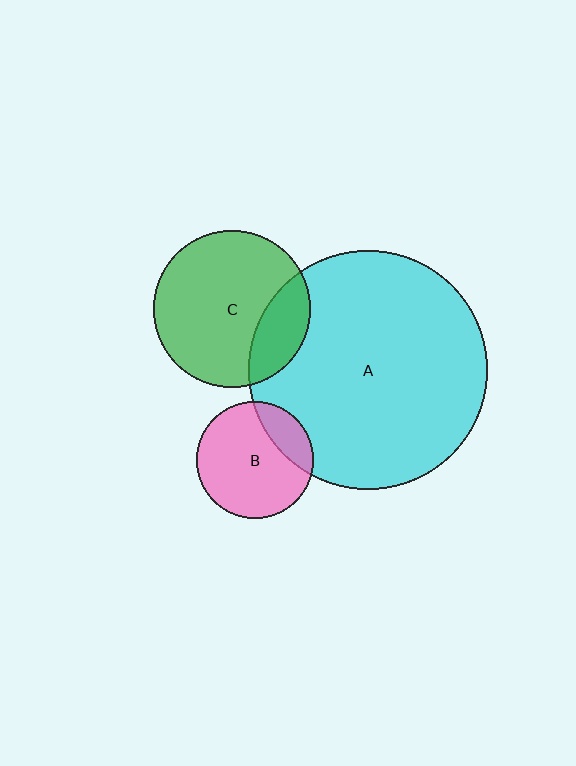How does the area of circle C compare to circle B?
Approximately 1.8 times.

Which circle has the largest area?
Circle A (cyan).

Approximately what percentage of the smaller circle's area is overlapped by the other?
Approximately 20%.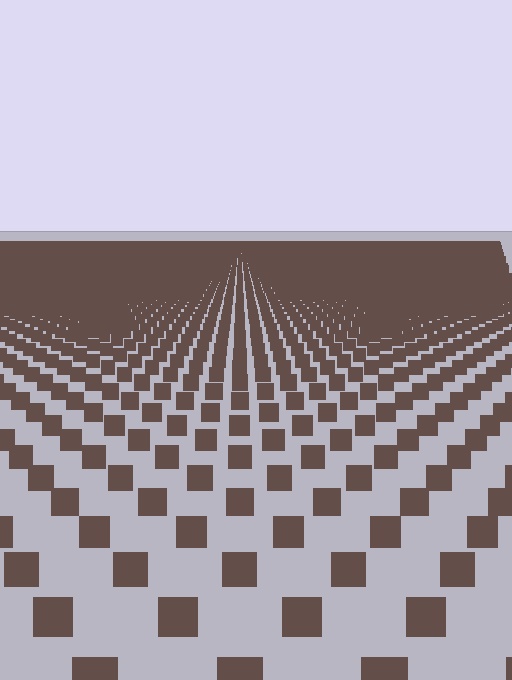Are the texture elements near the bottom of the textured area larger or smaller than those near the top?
Larger. Near the bottom, elements are closer to the viewer and appear at a bigger on-screen size.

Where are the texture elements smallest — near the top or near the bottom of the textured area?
Near the top.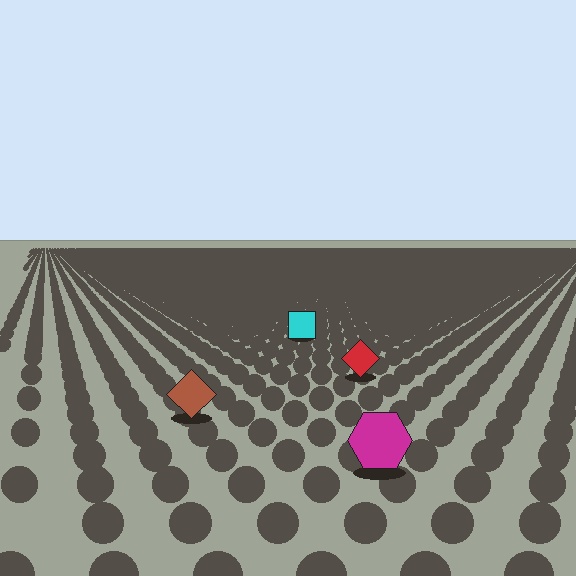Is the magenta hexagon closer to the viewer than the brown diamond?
Yes. The magenta hexagon is closer — you can tell from the texture gradient: the ground texture is coarser near it.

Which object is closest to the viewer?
The magenta hexagon is closest. The texture marks near it are larger and more spread out.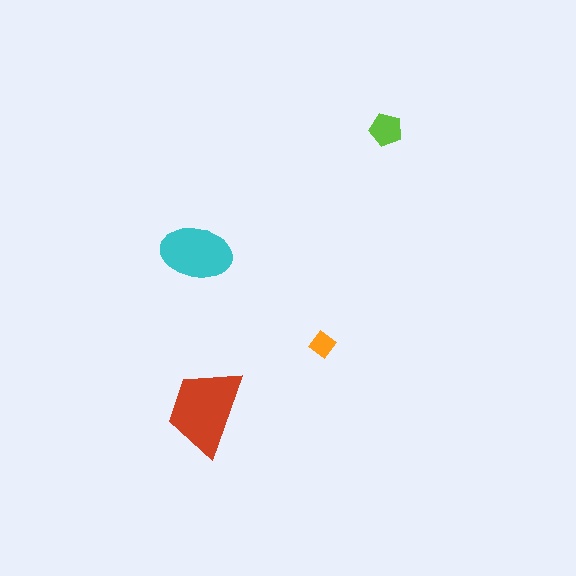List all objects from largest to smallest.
The red trapezoid, the cyan ellipse, the lime pentagon, the orange diamond.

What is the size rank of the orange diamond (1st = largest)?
4th.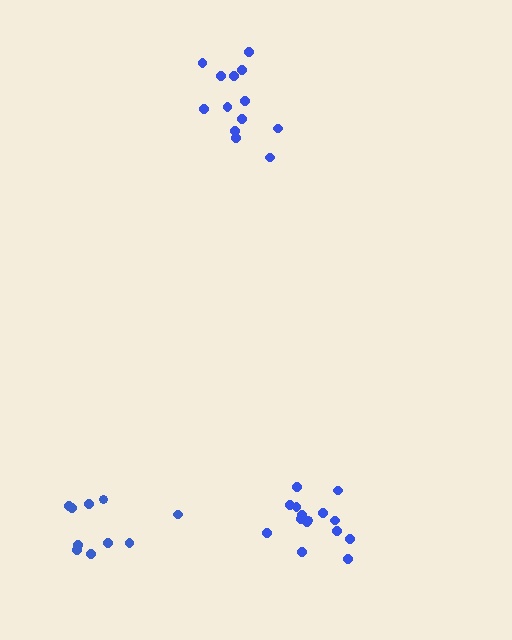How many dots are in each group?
Group 1: 10 dots, Group 2: 13 dots, Group 3: 15 dots (38 total).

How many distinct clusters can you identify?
There are 3 distinct clusters.